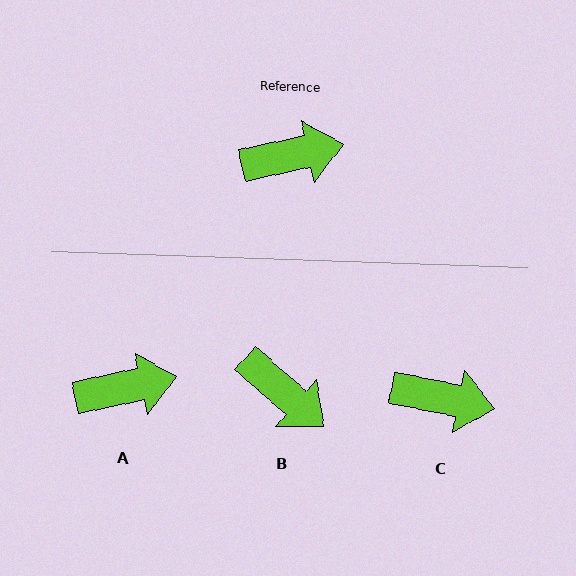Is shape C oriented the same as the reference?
No, it is off by about 23 degrees.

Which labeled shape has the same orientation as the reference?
A.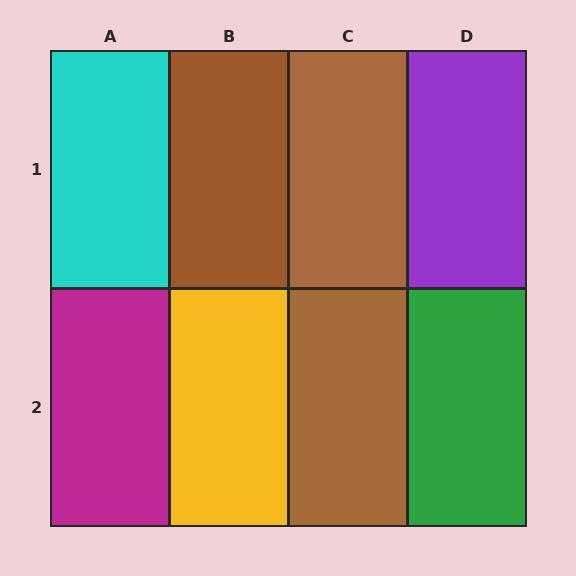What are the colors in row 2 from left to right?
Magenta, yellow, brown, green.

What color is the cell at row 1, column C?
Brown.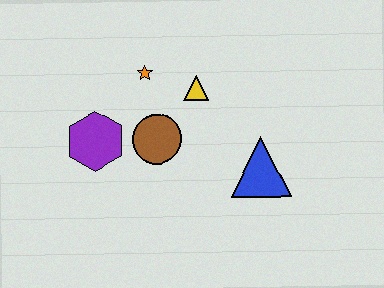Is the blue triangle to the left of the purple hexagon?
No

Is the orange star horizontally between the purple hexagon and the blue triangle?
Yes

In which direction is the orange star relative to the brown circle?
The orange star is above the brown circle.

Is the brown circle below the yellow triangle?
Yes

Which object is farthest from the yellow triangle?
The purple hexagon is farthest from the yellow triangle.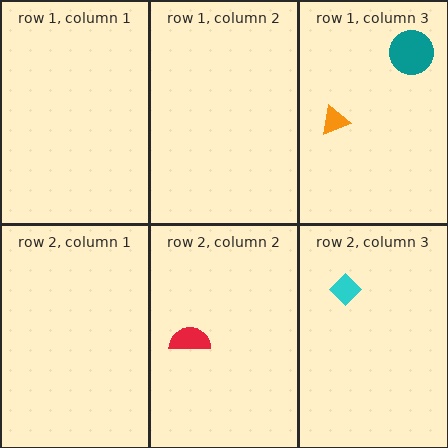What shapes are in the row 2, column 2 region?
The red semicircle.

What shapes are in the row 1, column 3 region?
The orange triangle, the teal circle.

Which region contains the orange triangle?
The row 1, column 3 region.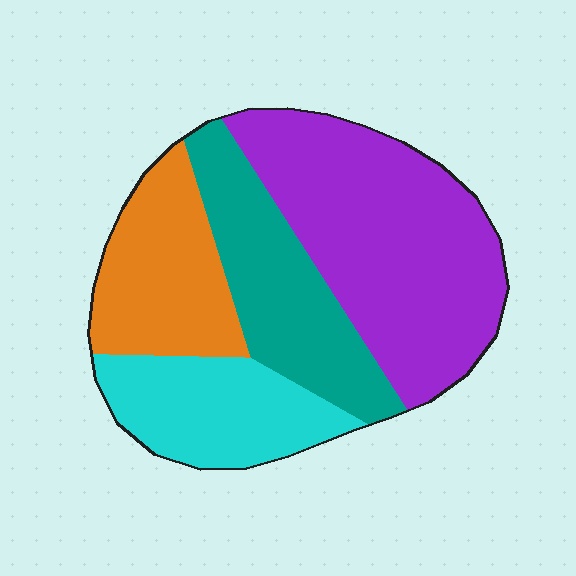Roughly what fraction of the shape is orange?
Orange takes up about one fifth (1/5) of the shape.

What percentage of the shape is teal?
Teal takes up between a sixth and a third of the shape.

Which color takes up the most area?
Purple, at roughly 40%.